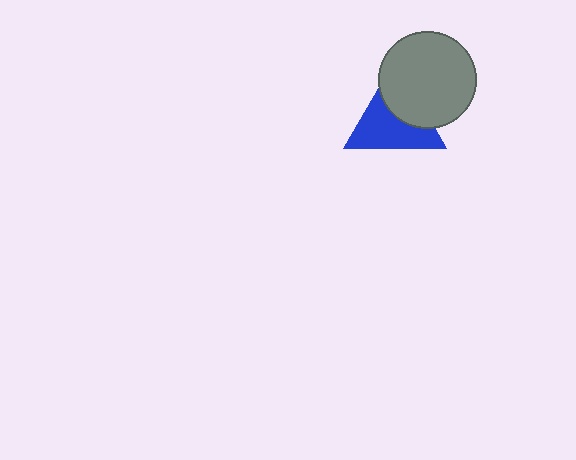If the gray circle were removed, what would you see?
You would see the complete blue triangle.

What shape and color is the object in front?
The object in front is a gray circle.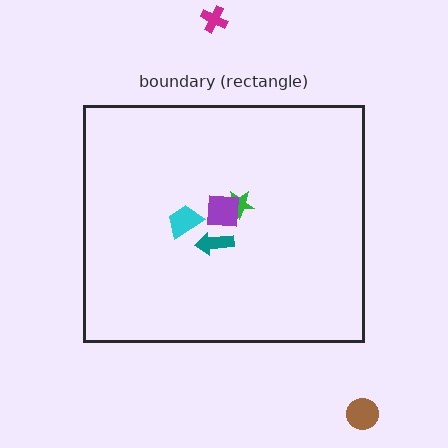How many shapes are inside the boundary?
4 inside, 2 outside.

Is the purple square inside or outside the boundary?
Inside.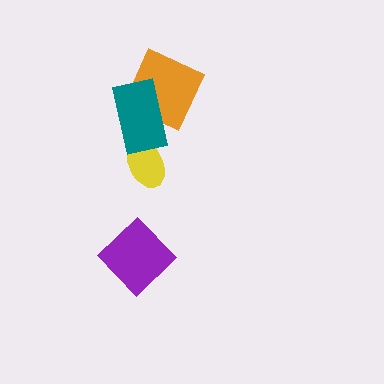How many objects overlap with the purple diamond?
0 objects overlap with the purple diamond.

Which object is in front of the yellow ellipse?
The teal rectangle is in front of the yellow ellipse.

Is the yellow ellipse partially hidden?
Yes, it is partially covered by another shape.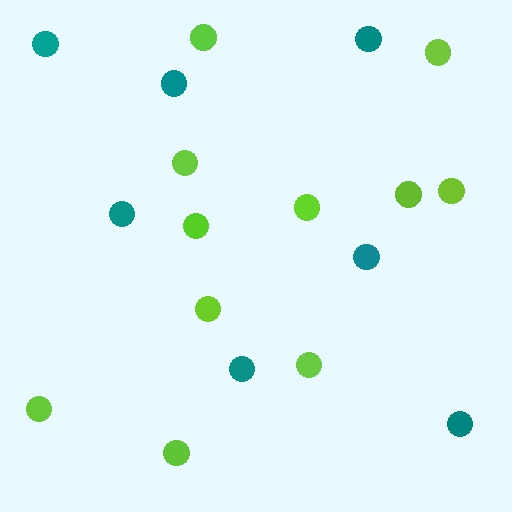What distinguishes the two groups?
There are 2 groups: one group of teal circles (7) and one group of lime circles (11).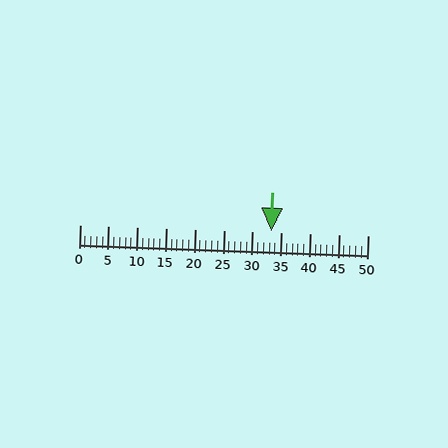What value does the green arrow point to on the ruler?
The green arrow points to approximately 33.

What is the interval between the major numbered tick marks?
The major tick marks are spaced 5 units apart.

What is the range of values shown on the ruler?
The ruler shows values from 0 to 50.